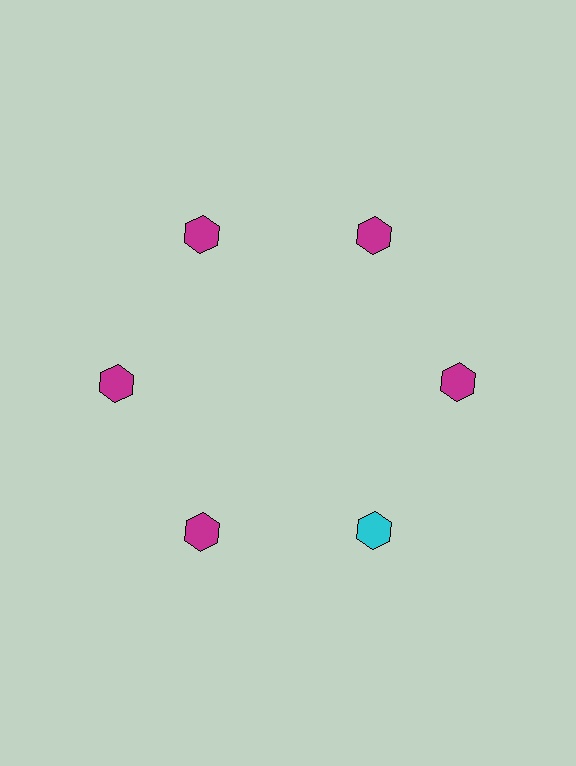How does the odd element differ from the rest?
It has a different color: cyan instead of magenta.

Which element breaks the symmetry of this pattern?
The cyan hexagon at roughly the 5 o'clock position breaks the symmetry. All other shapes are magenta hexagons.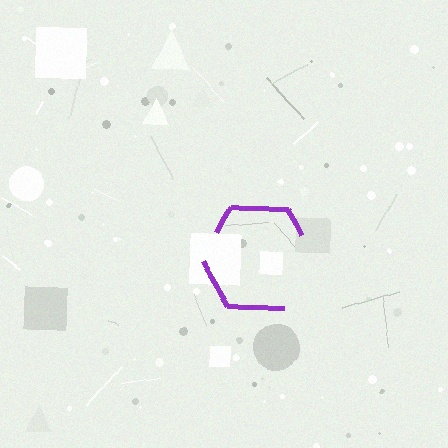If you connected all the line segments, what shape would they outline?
They would outline a hexagon.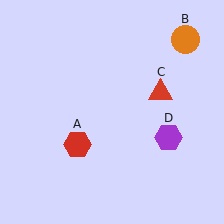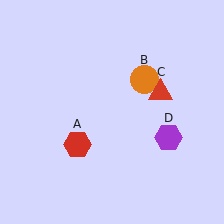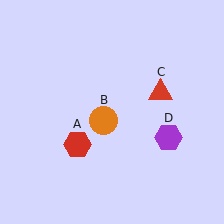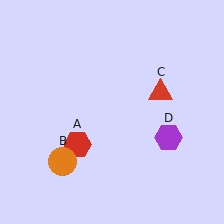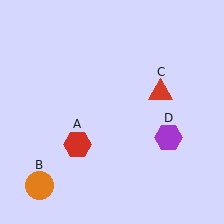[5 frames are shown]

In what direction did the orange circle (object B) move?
The orange circle (object B) moved down and to the left.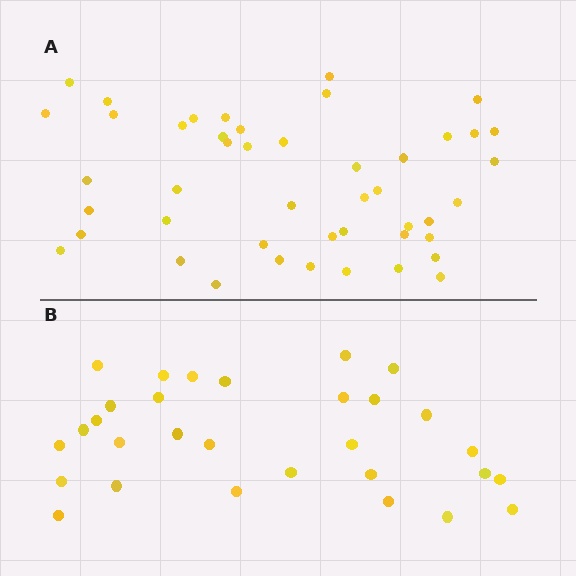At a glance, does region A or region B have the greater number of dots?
Region A (the top region) has more dots.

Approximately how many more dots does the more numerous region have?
Region A has approximately 15 more dots than region B.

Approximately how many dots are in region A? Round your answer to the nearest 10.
About 50 dots. (The exact count is 46, which rounds to 50.)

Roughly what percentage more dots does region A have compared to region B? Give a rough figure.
About 55% more.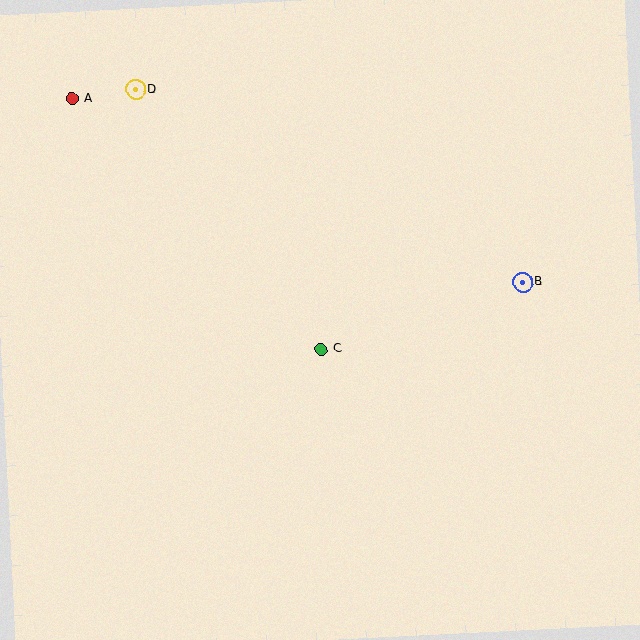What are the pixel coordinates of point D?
Point D is at (136, 89).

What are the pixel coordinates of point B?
Point B is at (522, 282).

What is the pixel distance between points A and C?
The distance between A and C is 354 pixels.